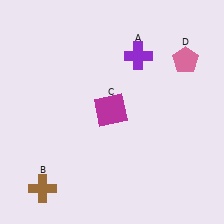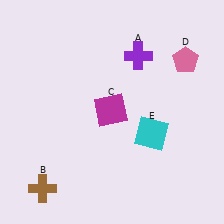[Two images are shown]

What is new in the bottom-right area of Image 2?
A cyan square (E) was added in the bottom-right area of Image 2.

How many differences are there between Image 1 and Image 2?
There is 1 difference between the two images.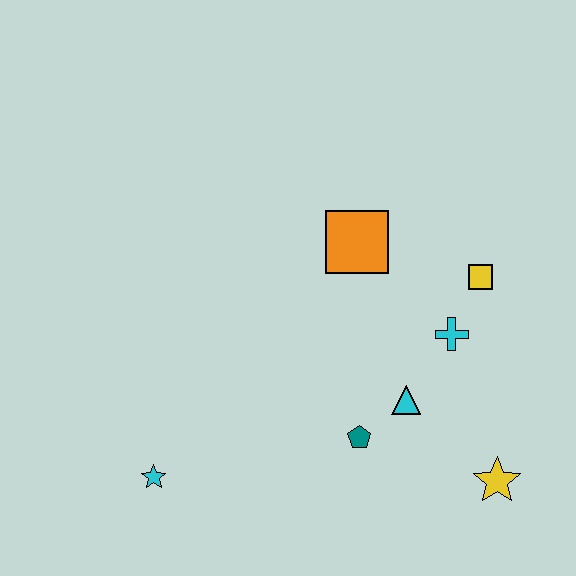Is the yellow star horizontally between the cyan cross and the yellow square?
No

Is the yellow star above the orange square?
No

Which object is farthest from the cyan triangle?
The cyan star is farthest from the cyan triangle.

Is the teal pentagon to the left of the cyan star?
No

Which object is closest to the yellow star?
The cyan triangle is closest to the yellow star.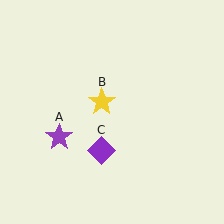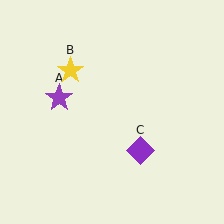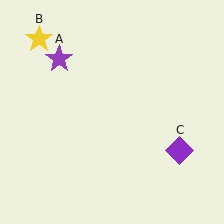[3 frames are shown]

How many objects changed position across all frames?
3 objects changed position: purple star (object A), yellow star (object B), purple diamond (object C).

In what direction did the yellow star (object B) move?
The yellow star (object B) moved up and to the left.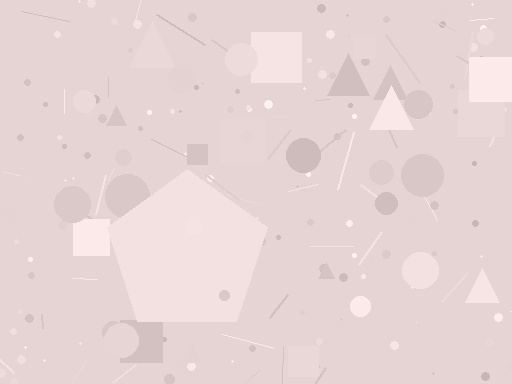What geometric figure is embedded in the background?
A pentagon is embedded in the background.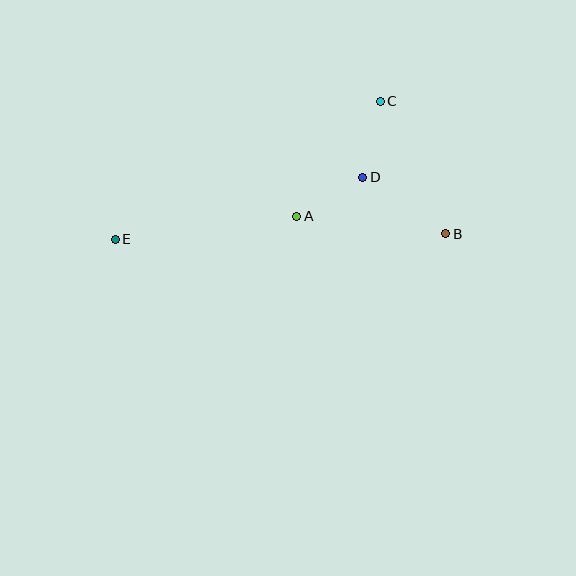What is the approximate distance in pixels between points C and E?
The distance between C and E is approximately 299 pixels.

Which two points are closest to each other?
Points A and D are closest to each other.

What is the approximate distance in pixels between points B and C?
The distance between B and C is approximately 148 pixels.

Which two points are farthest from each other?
Points B and E are farthest from each other.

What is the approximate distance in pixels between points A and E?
The distance between A and E is approximately 183 pixels.